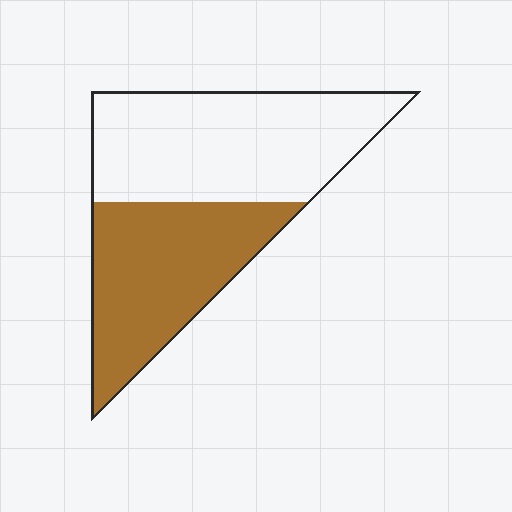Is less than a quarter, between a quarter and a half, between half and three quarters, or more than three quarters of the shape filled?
Between a quarter and a half.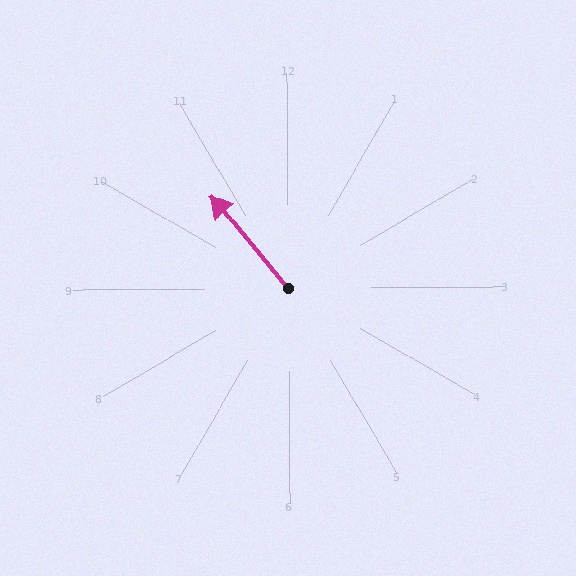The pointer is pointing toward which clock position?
Roughly 11 o'clock.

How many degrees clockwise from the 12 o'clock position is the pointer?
Approximately 320 degrees.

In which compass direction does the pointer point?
Northwest.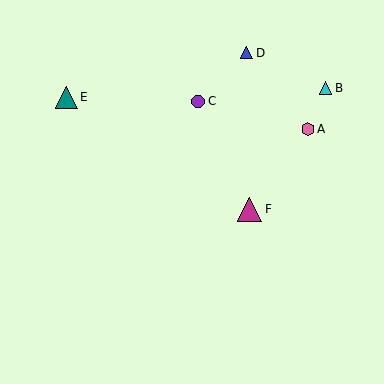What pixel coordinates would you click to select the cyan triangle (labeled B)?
Click at (325, 88) to select the cyan triangle B.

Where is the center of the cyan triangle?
The center of the cyan triangle is at (325, 88).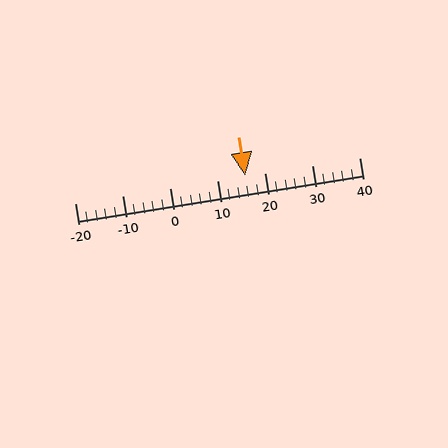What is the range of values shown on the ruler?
The ruler shows values from -20 to 40.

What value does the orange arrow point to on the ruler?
The orange arrow points to approximately 16.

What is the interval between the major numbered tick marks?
The major tick marks are spaced 10 units apart.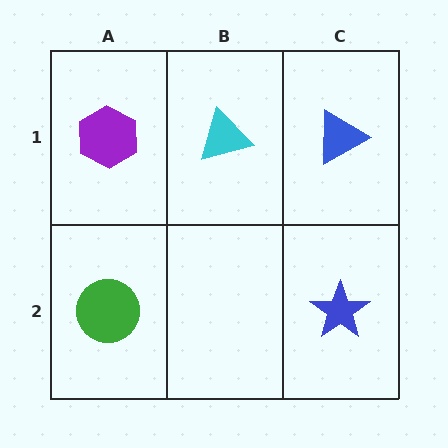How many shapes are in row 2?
2 shapes.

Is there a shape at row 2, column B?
No, that cell is empty.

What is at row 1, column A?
A purple hexagon.